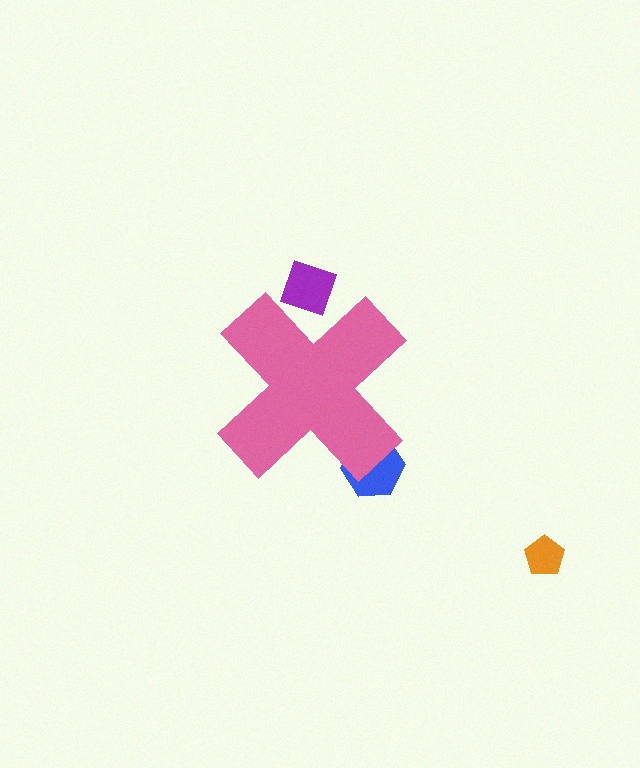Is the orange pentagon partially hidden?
No, the orange pentagon is fully visible.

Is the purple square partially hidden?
Yes, the purple square is partially hidden behind the pink cross.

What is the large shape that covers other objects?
A pink cross.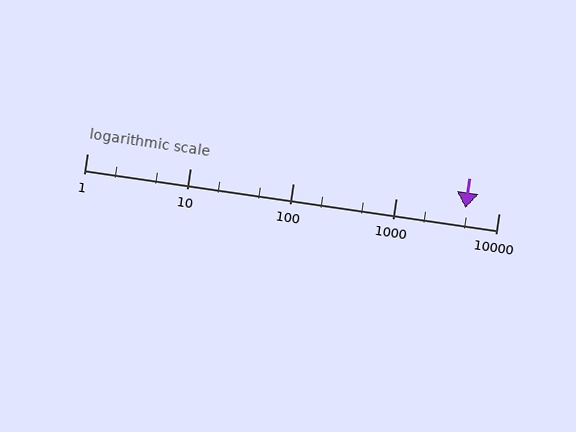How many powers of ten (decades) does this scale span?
The scale spans 4 decades, from 1 to 10000.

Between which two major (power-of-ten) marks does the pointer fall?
The pointer is between 1000 and 10000.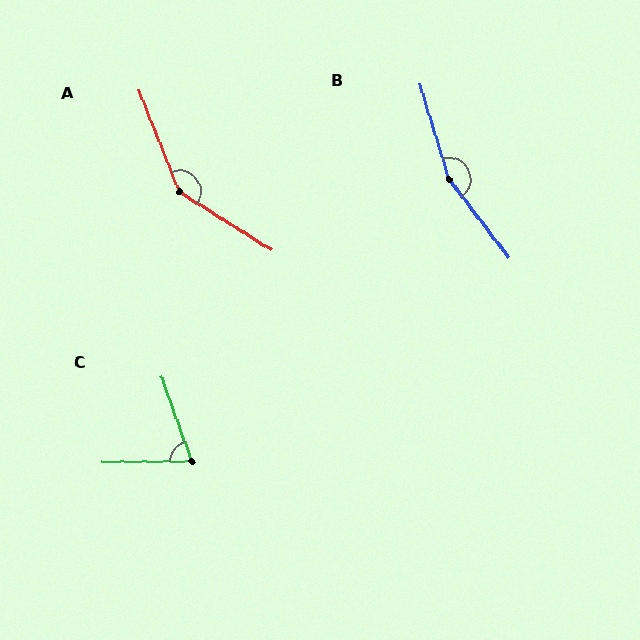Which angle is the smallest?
C, at approximately 71 degrees.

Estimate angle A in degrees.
Approximately 144 degrees.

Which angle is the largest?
B, at approximately 160 degrees.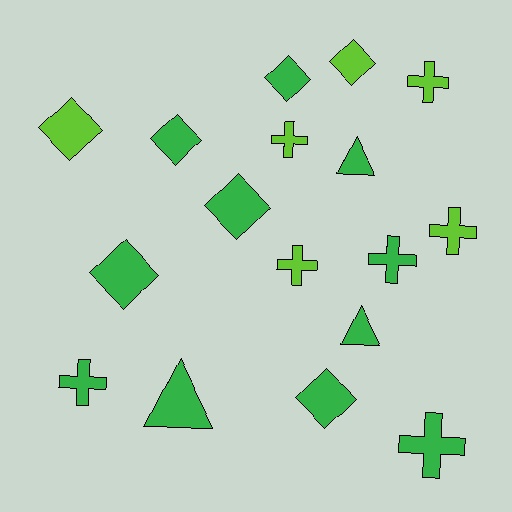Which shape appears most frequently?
Diamond, with 7 objects.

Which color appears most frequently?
Green, with 11 objects.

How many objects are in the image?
There are 17 objects.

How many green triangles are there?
There are 3 green triangles.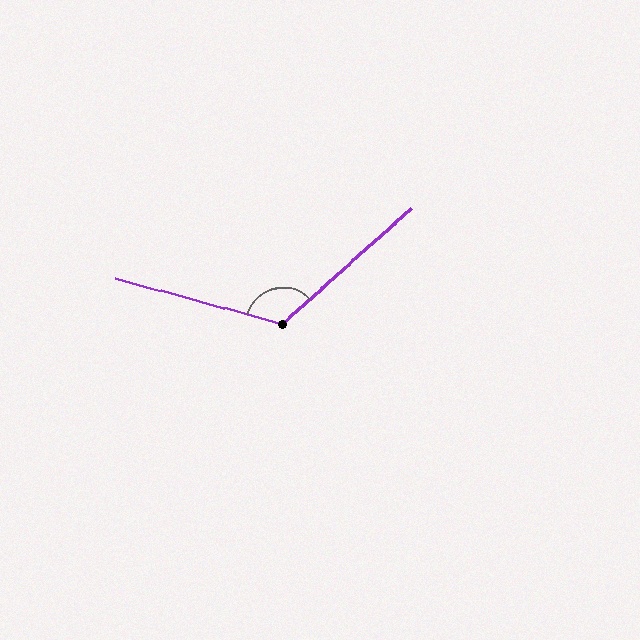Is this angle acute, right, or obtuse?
It is obtuse.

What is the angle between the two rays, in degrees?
Approximately 123 degrees.